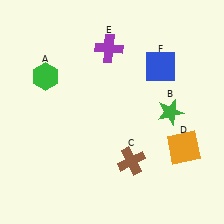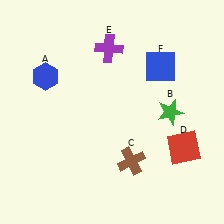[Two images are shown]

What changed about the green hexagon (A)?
In Image 1, A is green. In Image 2, it changed to blue.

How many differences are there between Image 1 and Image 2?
There are 2 differences between the two images.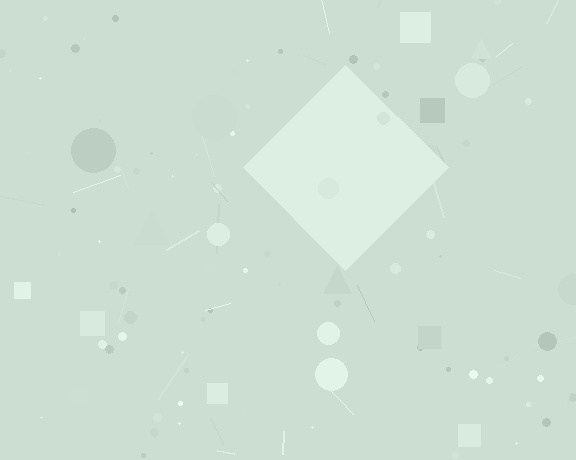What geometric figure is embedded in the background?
A diamond is embedded in the background.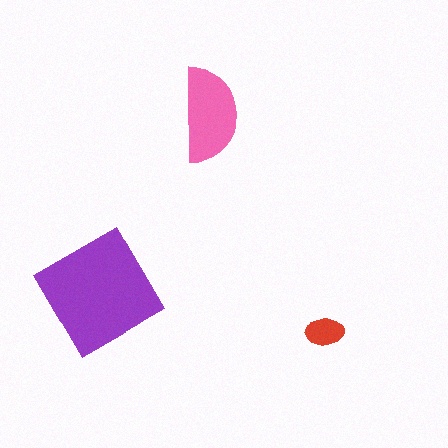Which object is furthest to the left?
The purple diamond is leftmost.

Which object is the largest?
The purple diamond.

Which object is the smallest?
The red ellipse.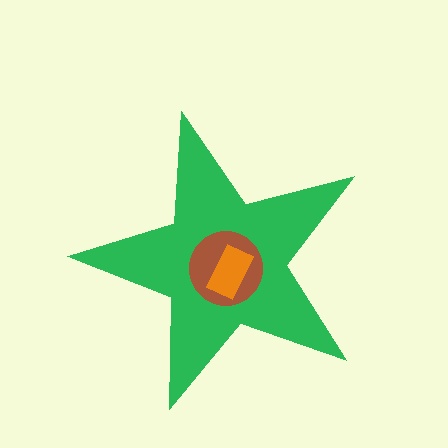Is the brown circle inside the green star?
Yes.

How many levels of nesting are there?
3.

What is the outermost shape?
The green star.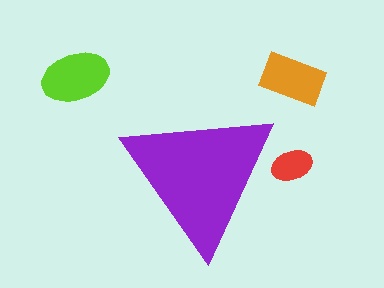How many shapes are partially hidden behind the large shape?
1 shape is partially hidden.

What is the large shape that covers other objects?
A purple triangle.